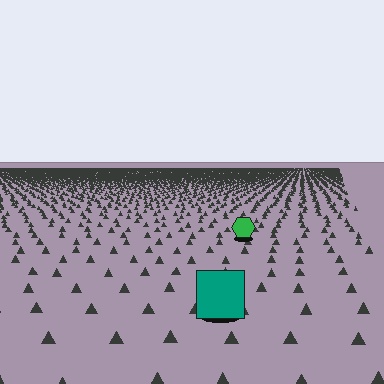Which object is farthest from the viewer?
The green hexagon is farthest from the viewer. It appears smaller and the ground texture around it is denser.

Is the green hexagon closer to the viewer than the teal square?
No. The teal square is closer — you can tell from the texture gradient: the ground texture is coarser near it.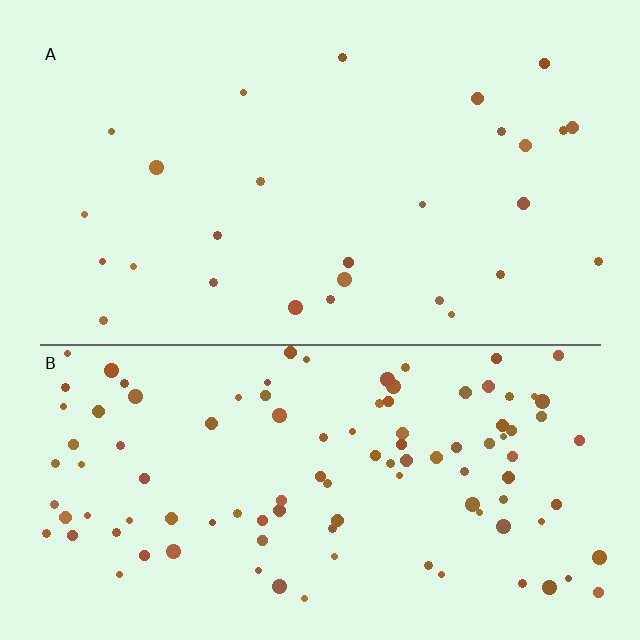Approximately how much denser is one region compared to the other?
Approximately 3.9× — region B over region A.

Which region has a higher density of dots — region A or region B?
B (the bottom).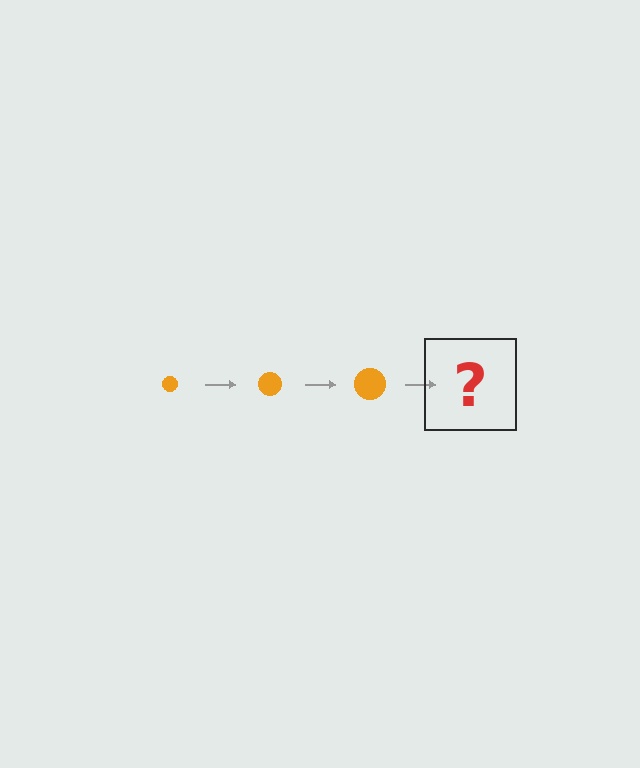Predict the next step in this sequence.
The next step is an orange circle, larger than the previous one.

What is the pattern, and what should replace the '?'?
The pattern is that the circle gets progressively larger each step. The '?' should be an orange circle, larger than the previous one.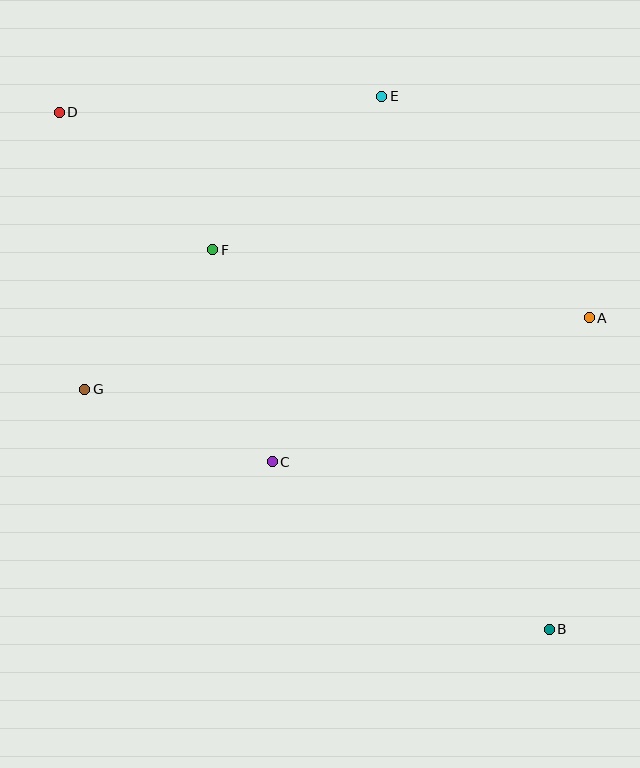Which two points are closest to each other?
Points F and G are closest to each other.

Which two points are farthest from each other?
Points B and D are farthest from each other.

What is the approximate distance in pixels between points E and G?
The distance between E and G is approximately 417 pixels.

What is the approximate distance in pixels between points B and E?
The distance between B and E is approximately 559 pixels.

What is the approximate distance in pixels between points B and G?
The distance between B and G is approximately 523 pixels.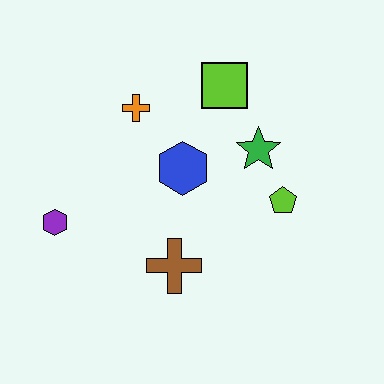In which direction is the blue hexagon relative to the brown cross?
The blue hexagon is above the brown cross.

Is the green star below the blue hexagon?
No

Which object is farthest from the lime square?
The purple hexagon is farthest from the lime square.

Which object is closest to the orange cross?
The blue hexagon is closest to the orange cross.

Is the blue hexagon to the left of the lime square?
Yes